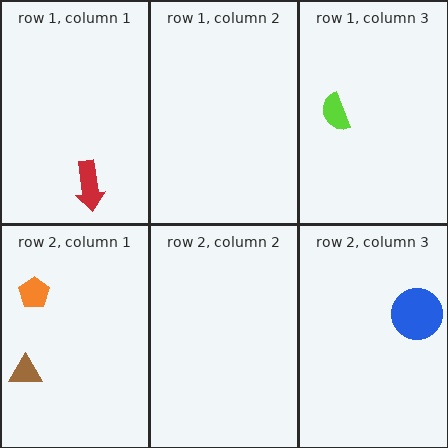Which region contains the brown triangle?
The row 2, column 1 region.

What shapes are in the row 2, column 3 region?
The blue circle.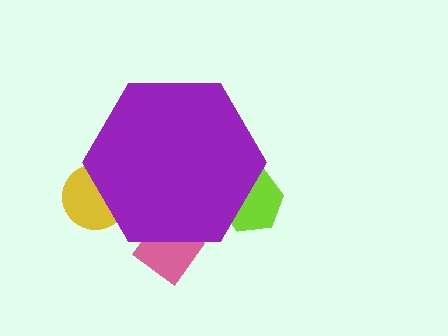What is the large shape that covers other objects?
A purple hexagon.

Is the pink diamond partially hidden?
Yes, the pink diamond is partially hidden behind the purple hexagon.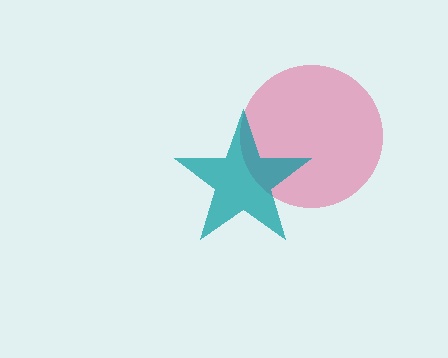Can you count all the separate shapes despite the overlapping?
Yes, there are 2 separate shapes.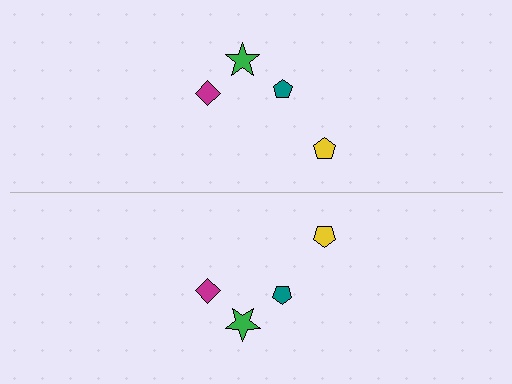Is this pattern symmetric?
Yes, this pattern has bilateral (reflection) symmetry.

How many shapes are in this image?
There are 8 shapes in this image.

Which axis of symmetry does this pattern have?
The pattern has a horizontal axis of symmetry running through the center of the image.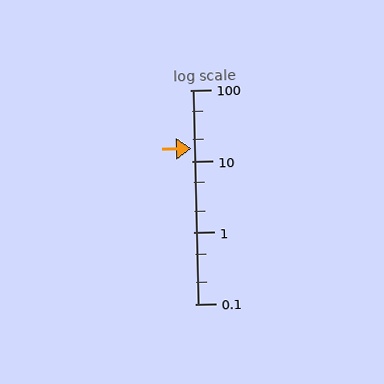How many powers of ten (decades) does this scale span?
The scale spans 3 decades, from 0.1 to 100.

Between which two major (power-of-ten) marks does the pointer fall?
The pointer is between 10 and 100.